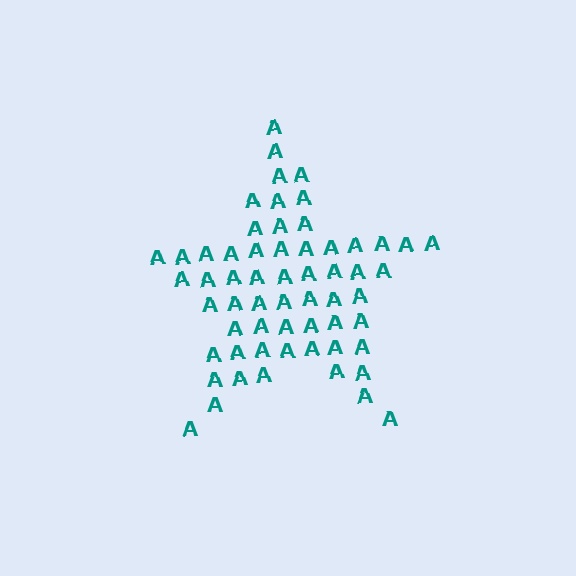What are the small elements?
The small elements are letter A's.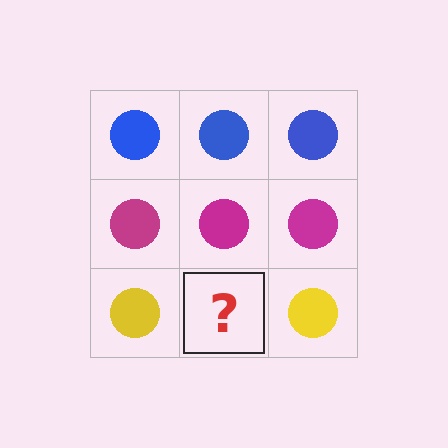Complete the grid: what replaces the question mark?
The question mark should be replaced with a yellow circle.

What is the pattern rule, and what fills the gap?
The rule is that each row has a consistent color. The gap should be filled with a yellow circle.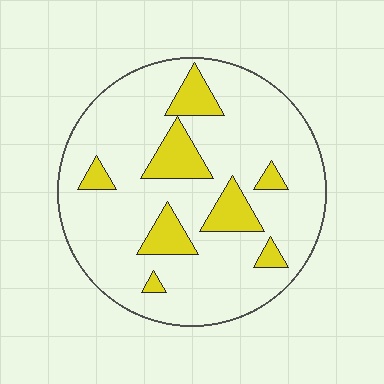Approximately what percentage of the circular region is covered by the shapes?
Approximately 15%.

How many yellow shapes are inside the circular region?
8.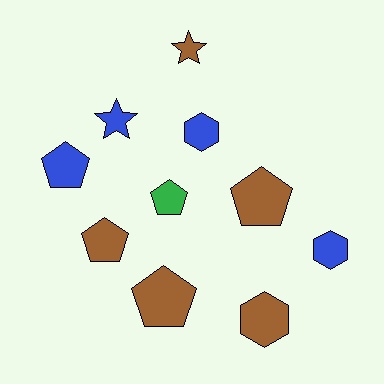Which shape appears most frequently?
Pentagon, with 5 objects.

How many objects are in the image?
There are 10 objects.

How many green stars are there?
There are no green stars.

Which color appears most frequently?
Brown, with 5 objects.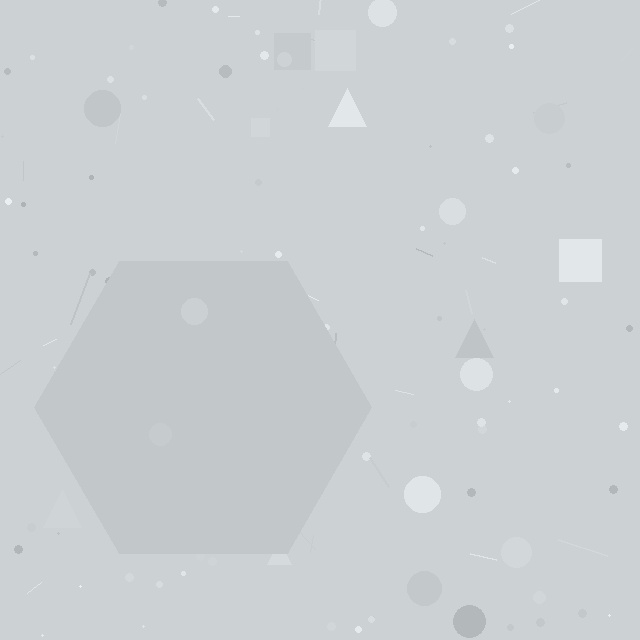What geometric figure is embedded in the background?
A hexagon is embedded in the background.